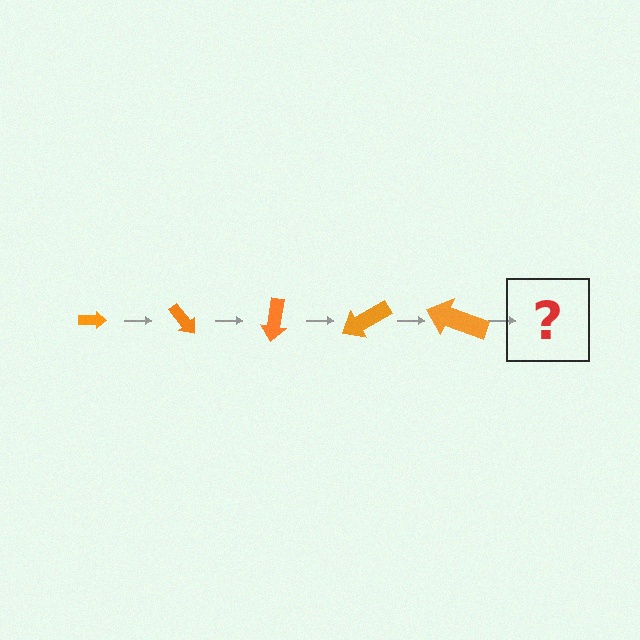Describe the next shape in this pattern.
It should be an arrow, larger than the previous one and rotated 250 degrees from the start.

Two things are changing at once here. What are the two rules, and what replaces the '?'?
The two rules are that the arrow grows larger each step and it rotates 50 degrees each step. The '?' should be an arrow, larger than the previous one and rotated 250 degrees from the start.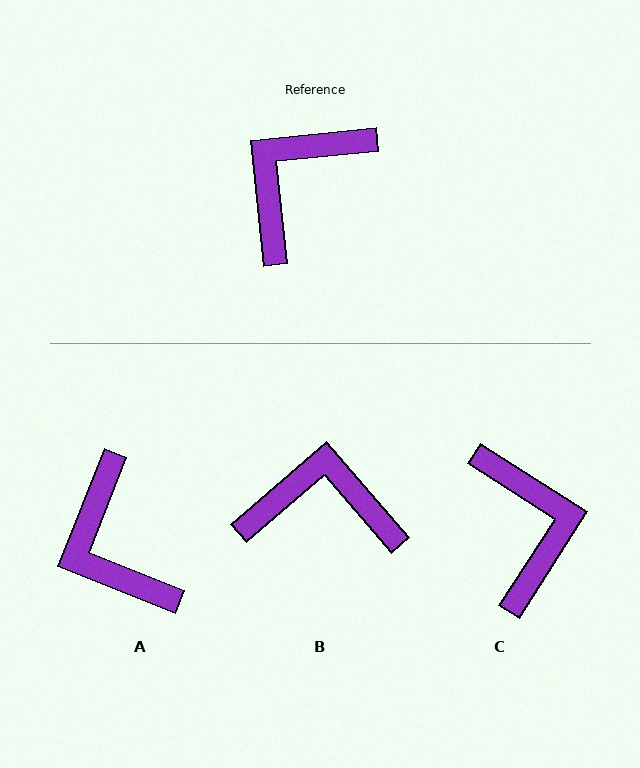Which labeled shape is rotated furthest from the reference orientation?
C, about 129 degrees away.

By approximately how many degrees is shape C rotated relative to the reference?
Approximately 129 degrees clockwise.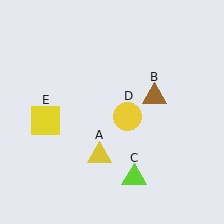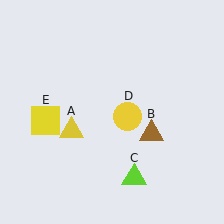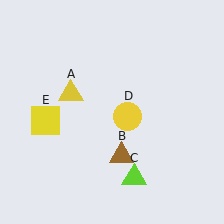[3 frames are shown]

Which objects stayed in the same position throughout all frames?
Lime triangle (object C) and yellow circle (object D) and yellow square (object E) remained stationary.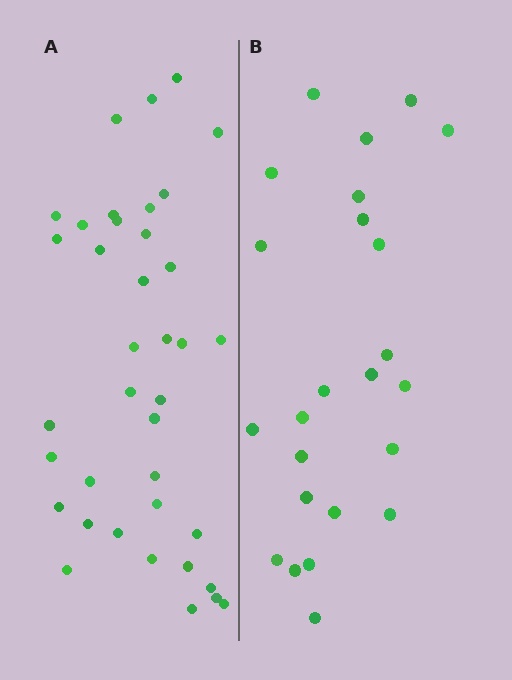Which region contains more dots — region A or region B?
Region A (the left region) has more dots.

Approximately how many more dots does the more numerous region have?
Region A has approximately 15 more dots than region B.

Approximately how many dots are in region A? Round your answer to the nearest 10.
About 40 dots. (The exact count is 38, which rounds to 40.)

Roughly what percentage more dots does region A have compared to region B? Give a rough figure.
About 60% more.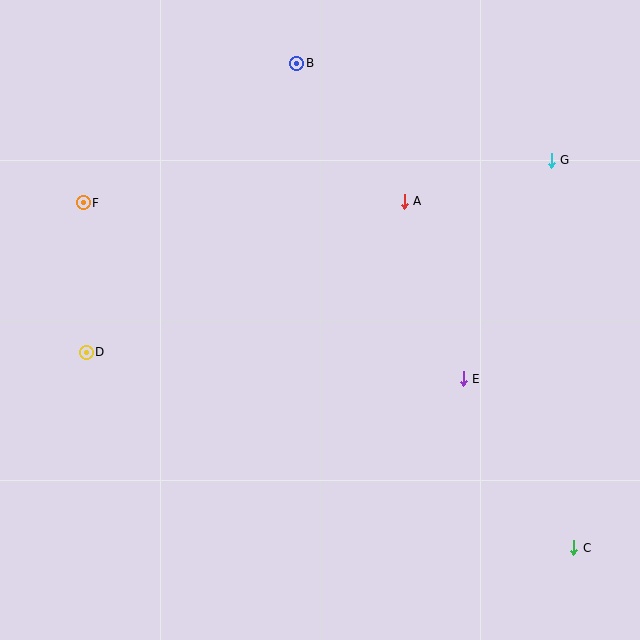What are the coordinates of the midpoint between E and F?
The midpoint between E and F is at (273, 291).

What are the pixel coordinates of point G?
Point G is at (551, 160).